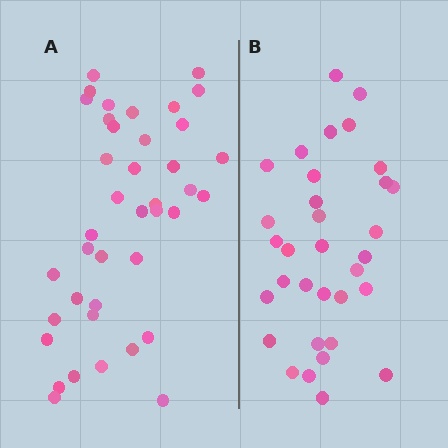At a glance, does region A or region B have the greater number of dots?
Region A (the left region) has more dots.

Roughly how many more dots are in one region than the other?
Region A has roughly 8 or so more dots than region B.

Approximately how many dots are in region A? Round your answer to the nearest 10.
About 40 dots.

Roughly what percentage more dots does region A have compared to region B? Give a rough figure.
About 20% more.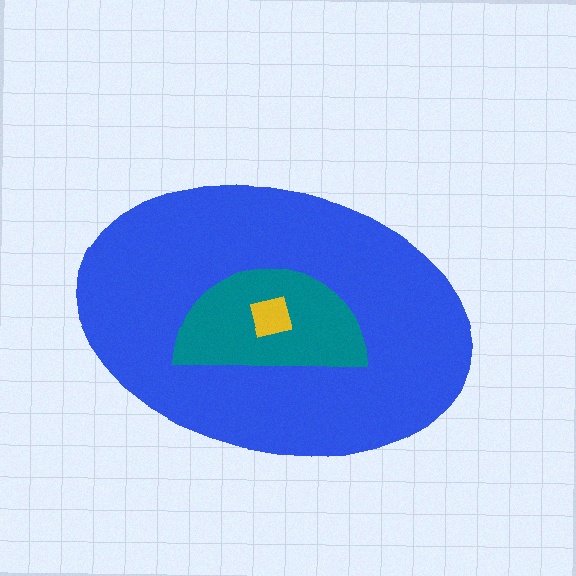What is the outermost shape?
The blue ellipse.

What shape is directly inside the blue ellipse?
The teal semicircle.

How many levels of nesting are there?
3.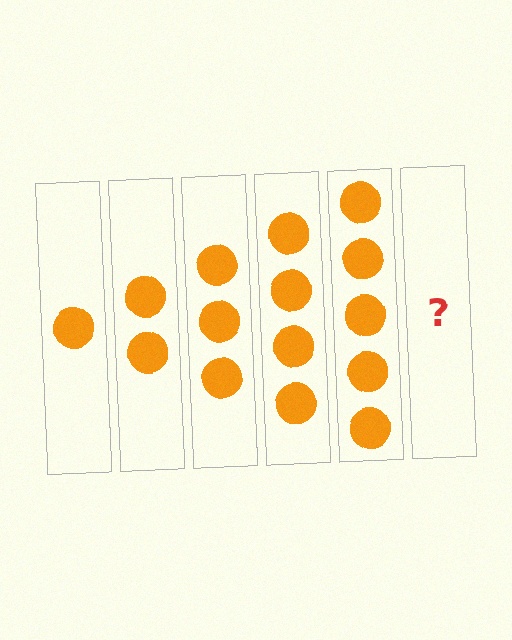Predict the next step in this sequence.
The next step is 6 circles.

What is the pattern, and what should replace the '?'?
The pattern is that each step adds one more circle. The '?' should be 6 circles.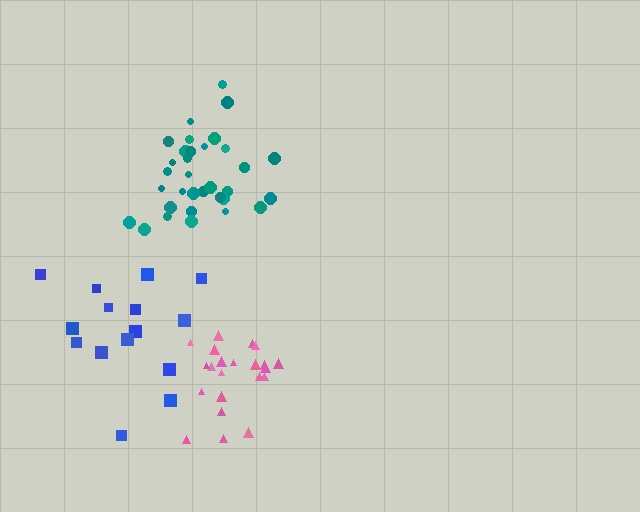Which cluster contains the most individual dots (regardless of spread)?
Teal (34).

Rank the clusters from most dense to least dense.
teal, pink, blue.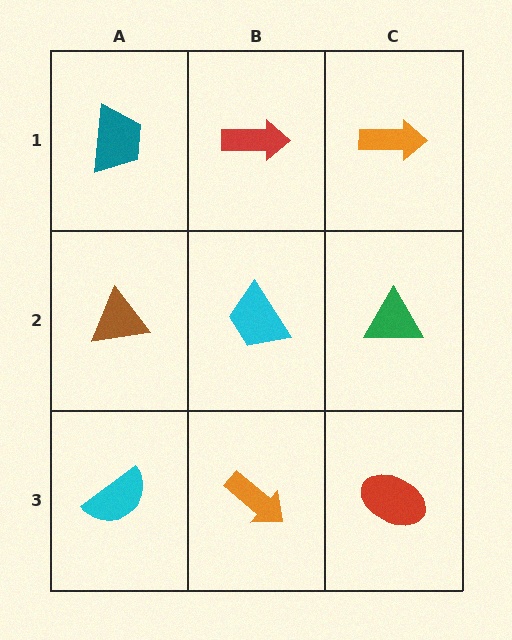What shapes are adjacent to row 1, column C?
A green triangle (row 2, column C), a red arrow (row 1, column B).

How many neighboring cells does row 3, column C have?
2.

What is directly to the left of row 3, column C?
An orange arrow.